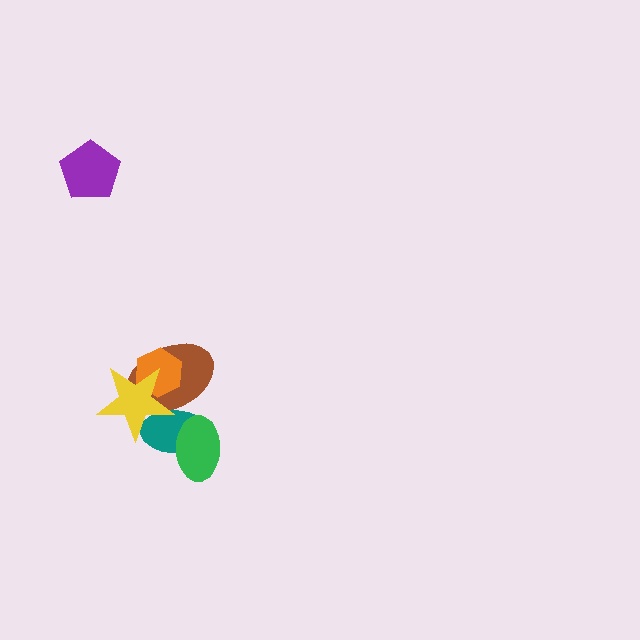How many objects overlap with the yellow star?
3 objects overlap with the yellow star.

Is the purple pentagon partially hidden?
No, no other shape covers it.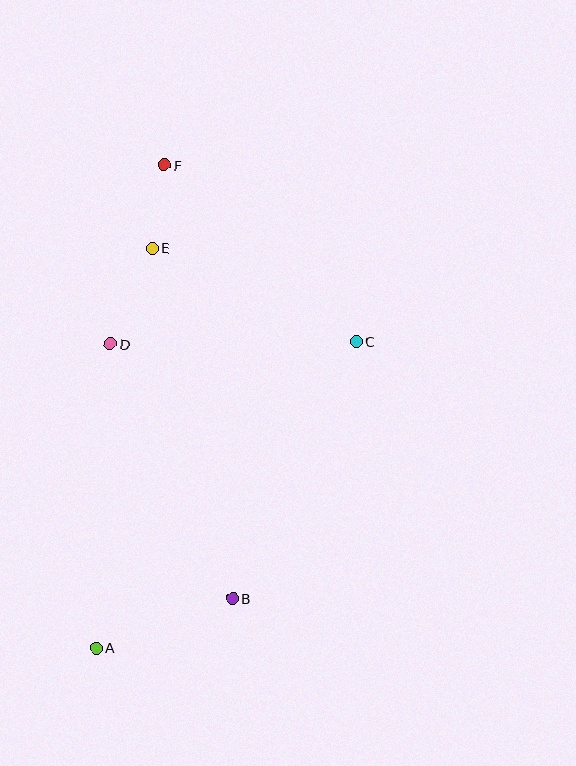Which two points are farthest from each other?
Points A and F are farthest from each other.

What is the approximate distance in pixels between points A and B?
The distance between A and B is approximately 145 pixels.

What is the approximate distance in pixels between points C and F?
The distance between C and F is approximately 261 pixels.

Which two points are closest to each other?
Points E and F are closest to each other.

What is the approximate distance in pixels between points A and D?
The distance between A and D is approximately 304 pixels.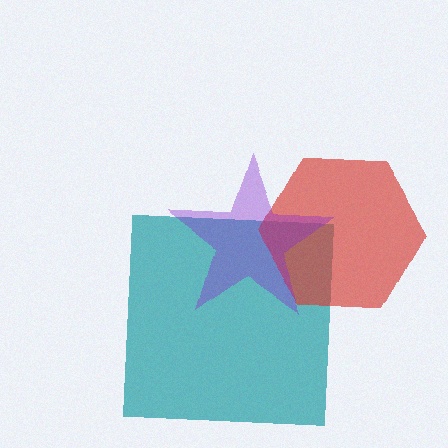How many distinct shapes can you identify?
There are 3 distinct shapes: a teal square, a red hexagon, a purple star.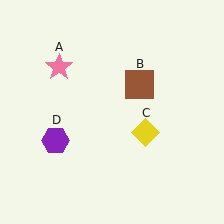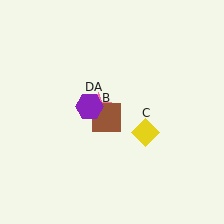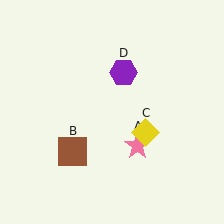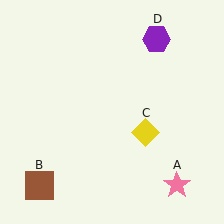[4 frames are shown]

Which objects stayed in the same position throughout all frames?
Yellow diamond (object C) remained stationary.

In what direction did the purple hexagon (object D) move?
The purple hexagon (object D) moved up and to the right.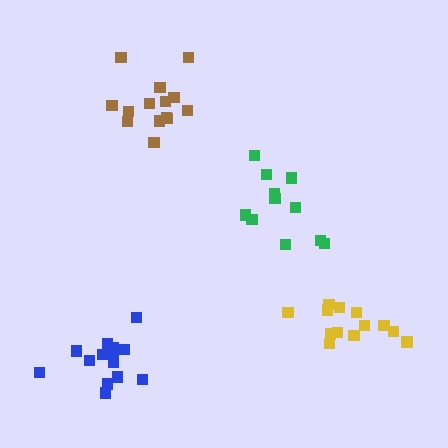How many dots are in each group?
Group 1: 14 dots, Group 2: 11 dots, Group 3: 14 dots, Group 4: 13 dots (52 total).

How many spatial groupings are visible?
There are 4 spatial groupings.